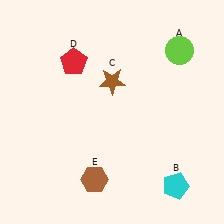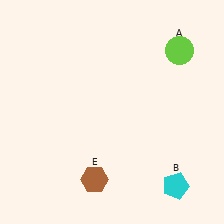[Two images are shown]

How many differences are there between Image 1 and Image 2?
There are 2 differences between the two images.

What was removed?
The brown star (C), the red pentagon (D) were removed in Image 2.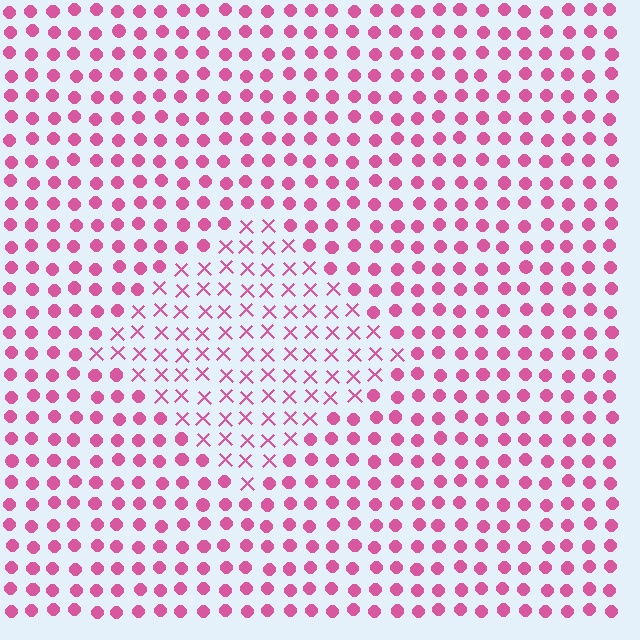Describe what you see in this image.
The image is filled with small pink elements arranged in a uniform grid. A diamond-shaped region contains X marks, while the surrounding area contains circles. The boundary is defined purely by the change in element shape.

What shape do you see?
I see a diamond.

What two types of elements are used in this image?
The image uses X marks inside the diamond region and circles outside it.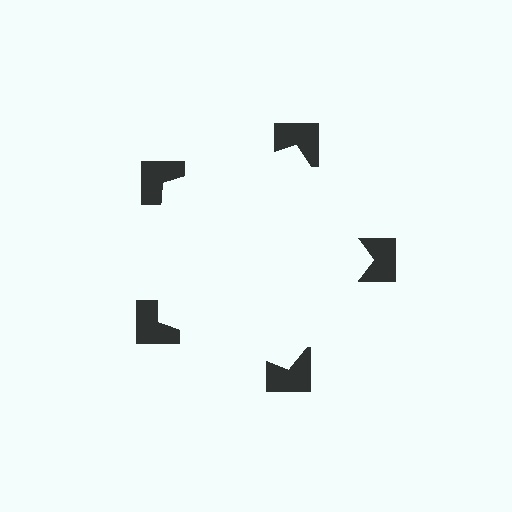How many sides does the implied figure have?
5 sides.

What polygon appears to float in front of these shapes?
An illusory pentagon — its edges are inferred from the aligned wedge cuts in the notched squares, not physically drawn.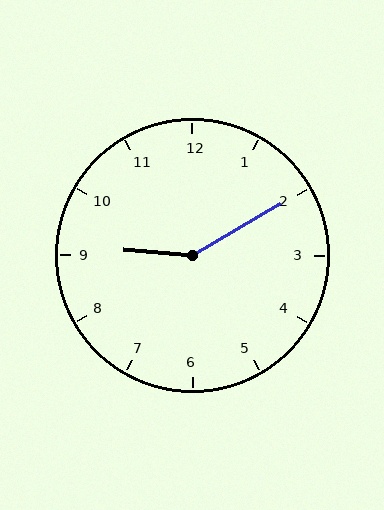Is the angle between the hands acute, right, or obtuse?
It is obtuse.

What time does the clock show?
9:10.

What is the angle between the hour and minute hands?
Approximately 145 degrees.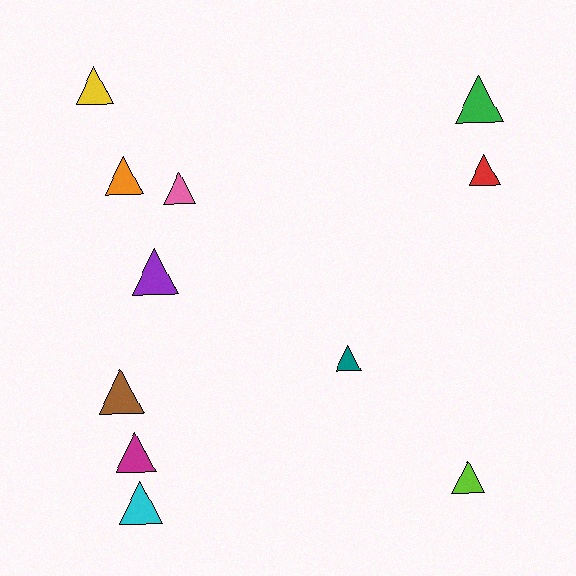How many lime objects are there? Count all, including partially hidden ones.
There is 1 lime object.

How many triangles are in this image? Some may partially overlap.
There are 11 triangles.